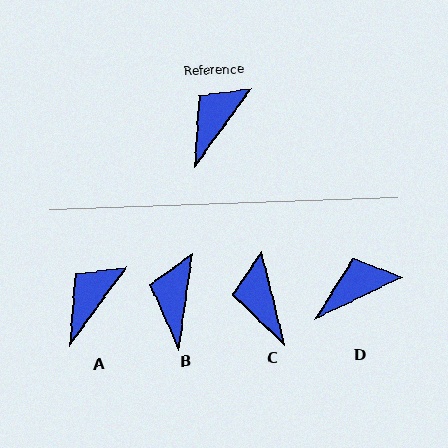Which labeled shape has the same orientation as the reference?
A.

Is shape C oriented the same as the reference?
No, it is off by about 50 degrees.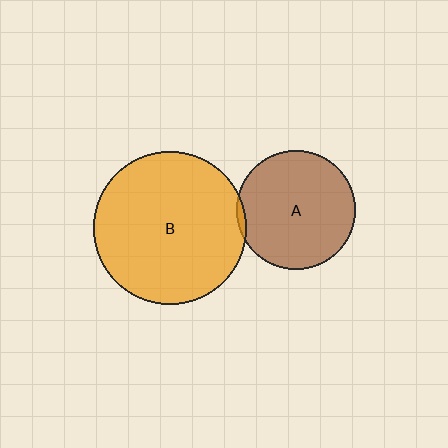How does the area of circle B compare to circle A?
Approximately 1.6 times.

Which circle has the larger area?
Circle B (orange).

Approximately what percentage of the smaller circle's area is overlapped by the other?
Approximately 5%.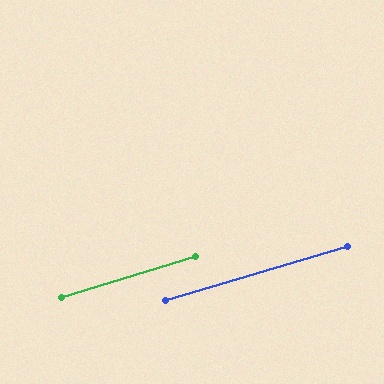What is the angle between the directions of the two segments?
Approximately 1 degree.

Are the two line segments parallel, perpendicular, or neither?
Parallel — their directions differ by only 1.0°.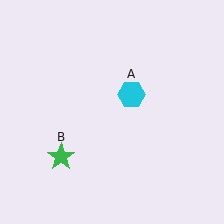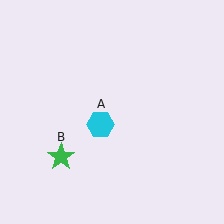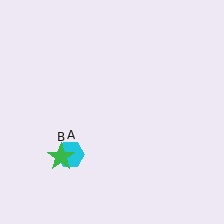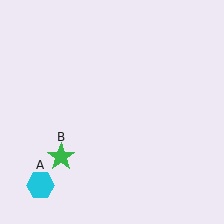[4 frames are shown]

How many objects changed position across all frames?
1 object changed position: cyan hexagon (object A).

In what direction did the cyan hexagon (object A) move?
The cyan hexagon (object A) moved down and to the left.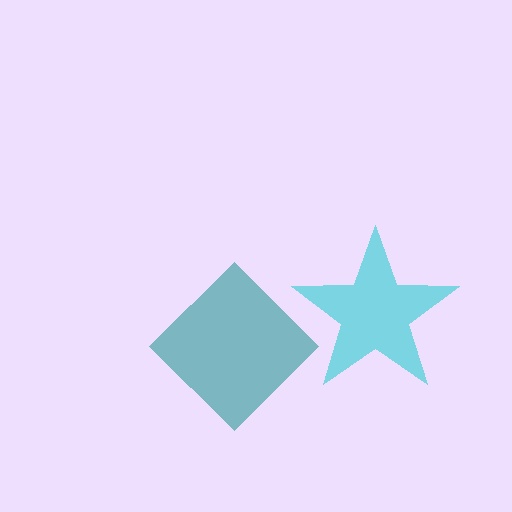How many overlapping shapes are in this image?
There are 2 overlapping shapes in the image.